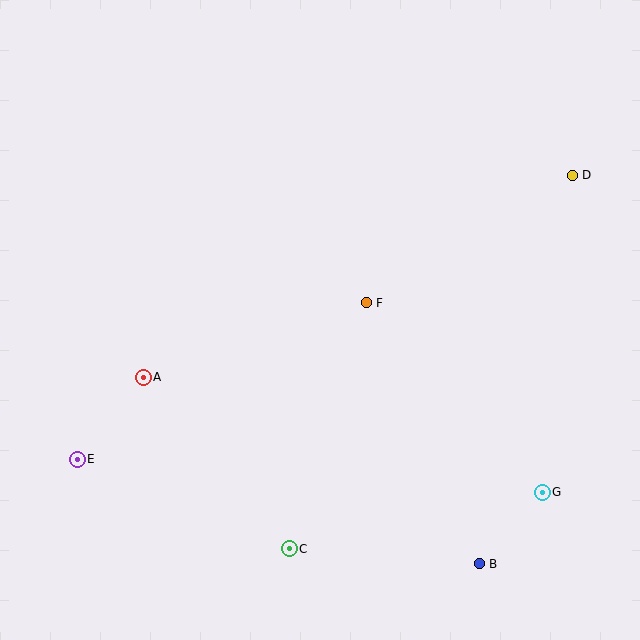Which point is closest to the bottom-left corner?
Point E is closest to the bottom-left corner.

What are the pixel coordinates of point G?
Point G is at (542, 492).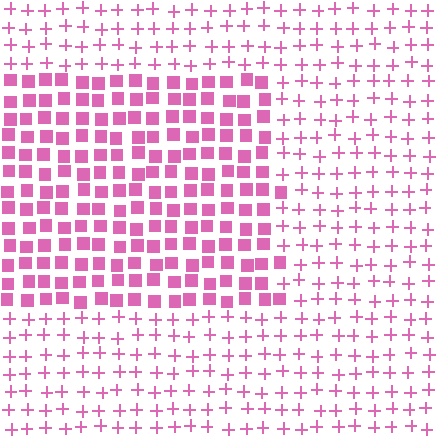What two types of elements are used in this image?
The image uses squares inside the rectangle region and plus signs outside it.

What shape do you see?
I see a rectangle.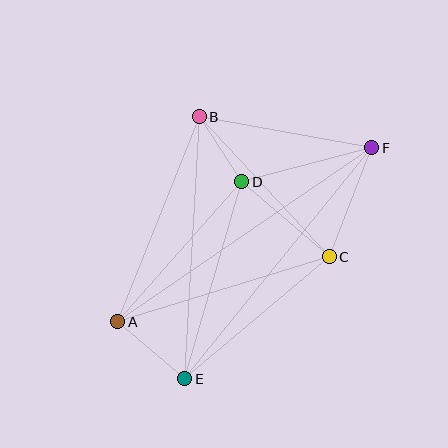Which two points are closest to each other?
Points B and D are closest to each other.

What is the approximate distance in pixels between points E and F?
The distance between E and F is approximately 297 pixels.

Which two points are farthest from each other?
Points A and F are farthest from each other.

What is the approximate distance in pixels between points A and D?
The distance between A and D is approximately 187 pixels.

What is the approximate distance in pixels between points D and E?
The distance between D and E is approximately 205 pixels.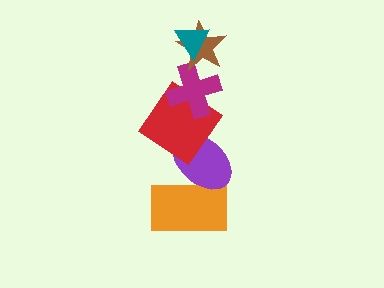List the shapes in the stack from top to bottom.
From top to bottom: the teal triangle, the brown star, the magenta cross, the red diamond, the purple ellipse, the orange rectangle.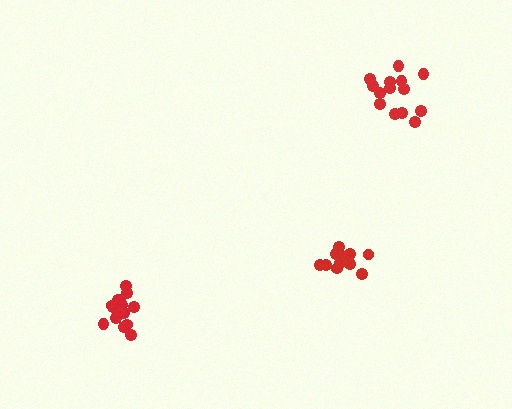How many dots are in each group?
Group 1: 17 dots, Group 2: 14 dots, Group 3: 12 dots (43 total).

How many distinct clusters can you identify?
There are 3 distinct clusters.